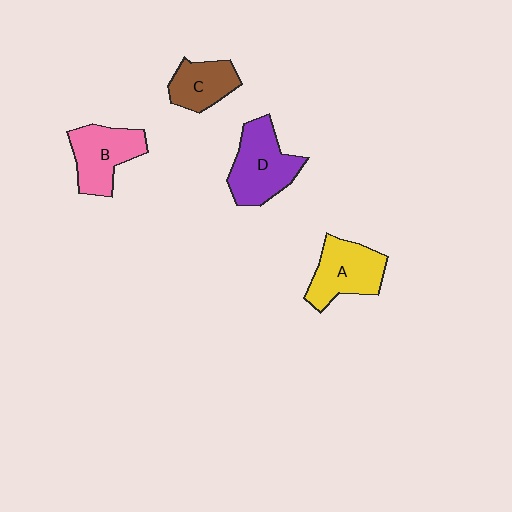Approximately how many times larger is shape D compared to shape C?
Approximately 1.5 times.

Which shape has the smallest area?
Shape C (brown).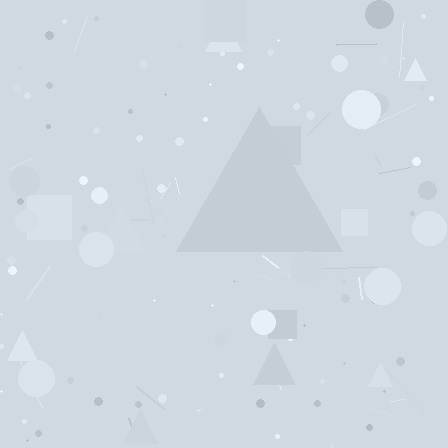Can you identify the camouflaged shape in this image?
The camouflaged shape is a triangle.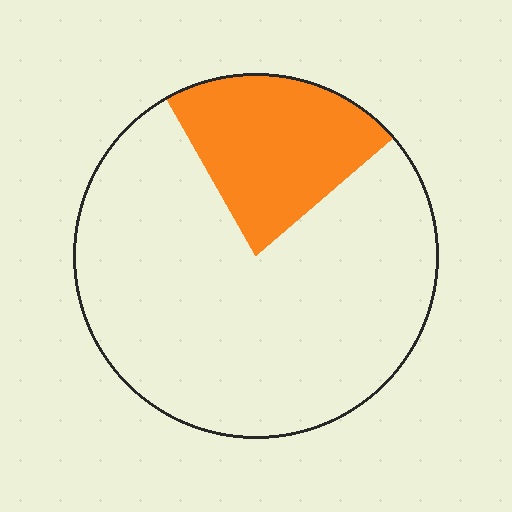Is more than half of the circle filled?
No.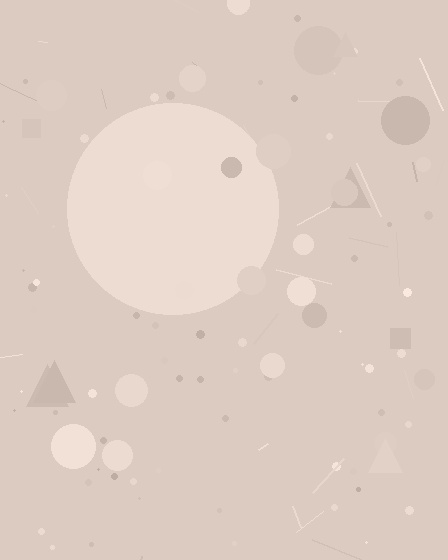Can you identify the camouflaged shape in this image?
The camouflaged shape is a circle.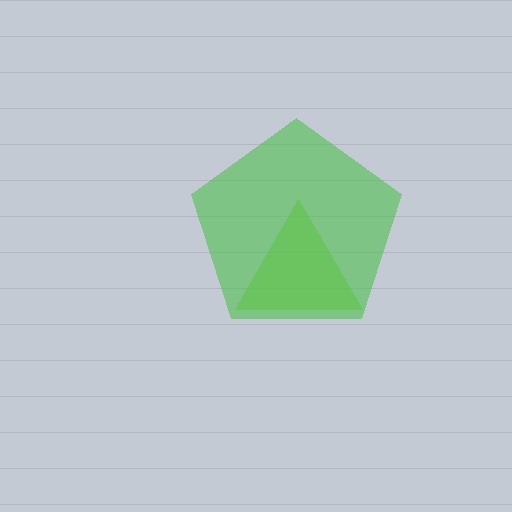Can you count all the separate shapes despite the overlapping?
Yes, there are 2 separate shapes.